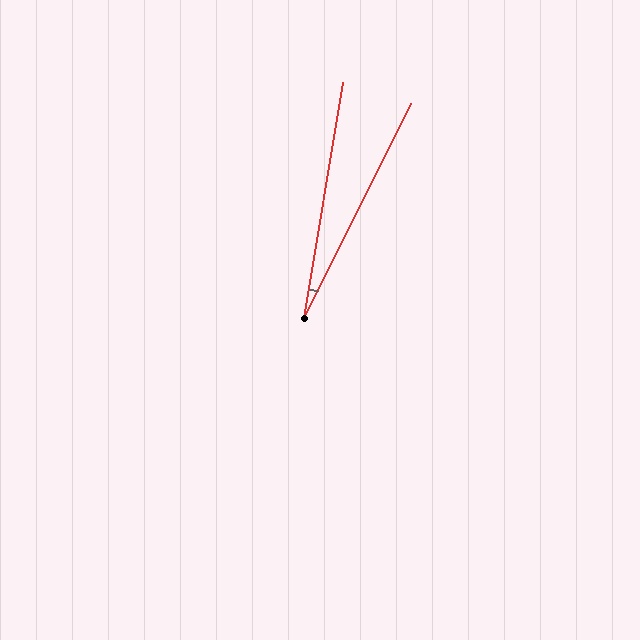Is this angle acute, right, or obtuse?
It is acute.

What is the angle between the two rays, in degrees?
Approximately 17 degrees.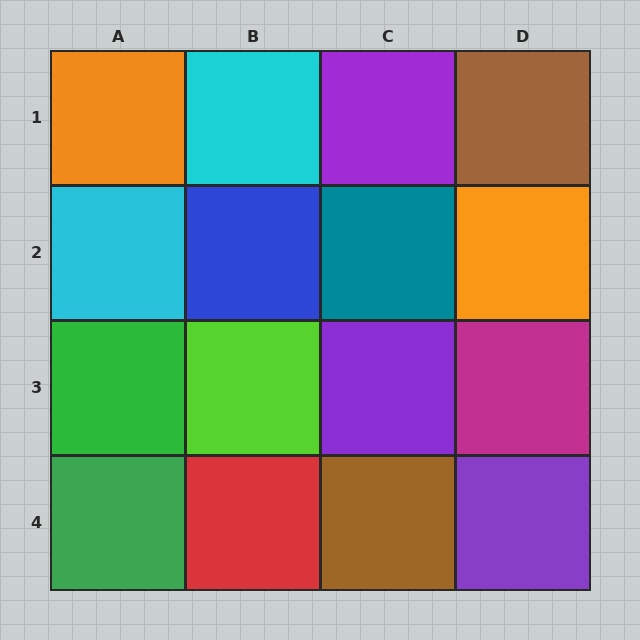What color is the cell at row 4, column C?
Brown.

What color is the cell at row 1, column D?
Brown.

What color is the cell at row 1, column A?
Orange.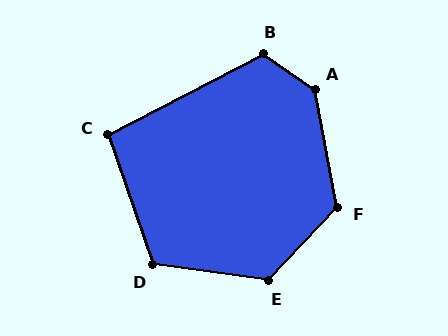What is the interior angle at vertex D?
Approximately 116 degrees (obtuse).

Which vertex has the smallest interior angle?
C, at approximately 99 degrees.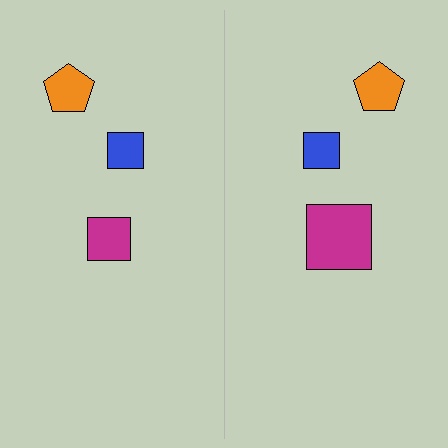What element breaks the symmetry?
The magenta square on the right side has a different size than its mirror counterpart.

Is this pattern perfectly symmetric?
No, the pattern is not perfectly symmetric. The magenta square on the right side has a different size than its mirror counterpart.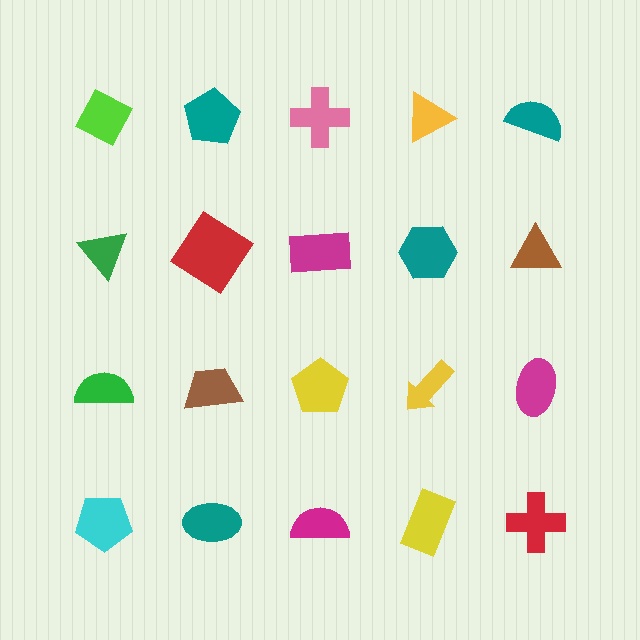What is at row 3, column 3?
A yellow pentagon.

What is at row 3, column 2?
A brown trapezoid.